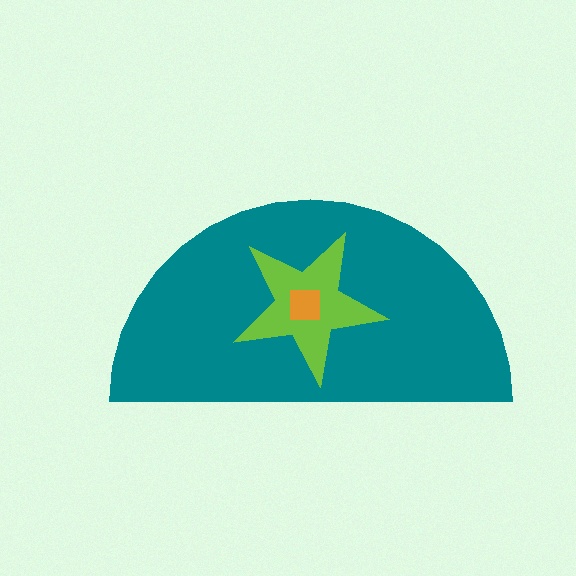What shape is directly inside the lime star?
The orange square.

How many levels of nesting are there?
3.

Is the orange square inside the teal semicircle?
Yes.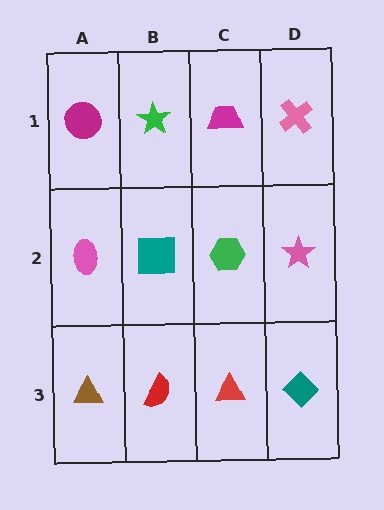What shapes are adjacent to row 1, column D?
A pink star (row 2, column D), a magenta trapezoid (row 1, column C).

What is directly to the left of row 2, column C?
A teal square.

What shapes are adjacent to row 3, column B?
A teal square (row 2, column B), a brown triangle (row 3, column A), a red triangle (row 3, column C).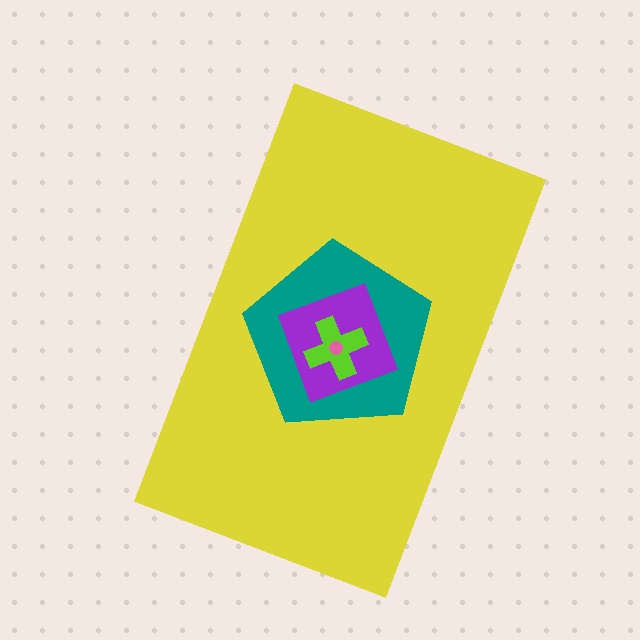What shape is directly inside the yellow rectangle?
The teal pentagon.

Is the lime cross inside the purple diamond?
Yes.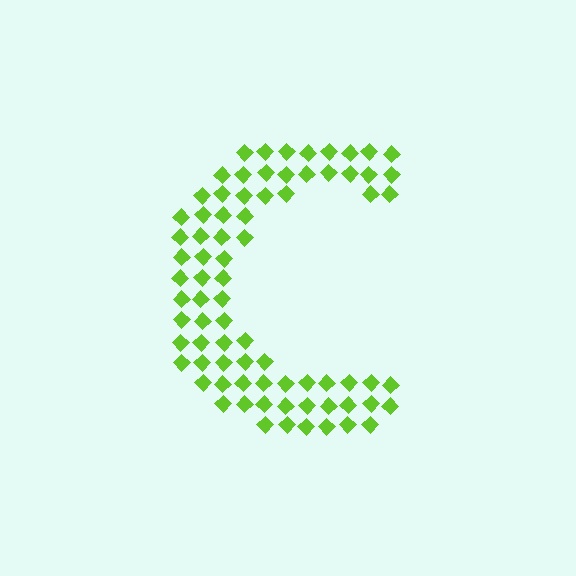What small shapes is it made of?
It is made of small diamonds.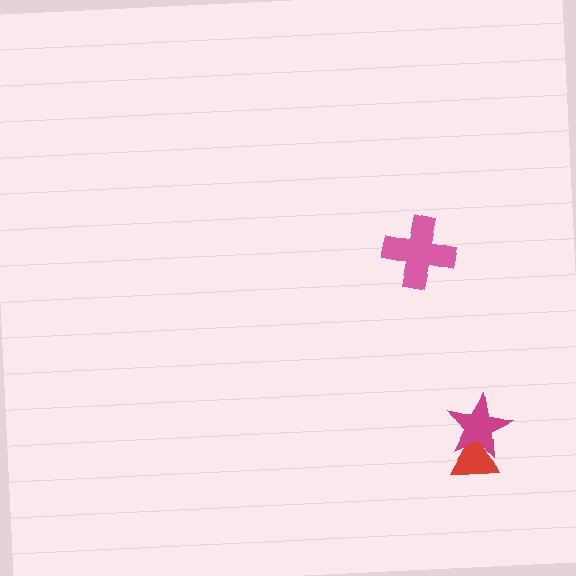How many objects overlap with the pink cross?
0 objects overlap with the pink cross.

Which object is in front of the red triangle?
The magenta star is in front of the red triangle.